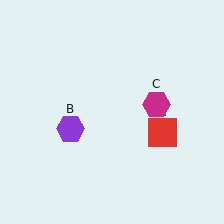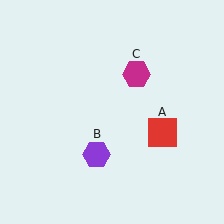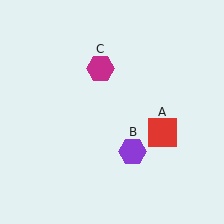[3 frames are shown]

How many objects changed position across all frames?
2 objects changed position: purple hexagon (object B), magenta hexagon (object C).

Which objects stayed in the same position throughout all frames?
Red square (object A) remained stationary.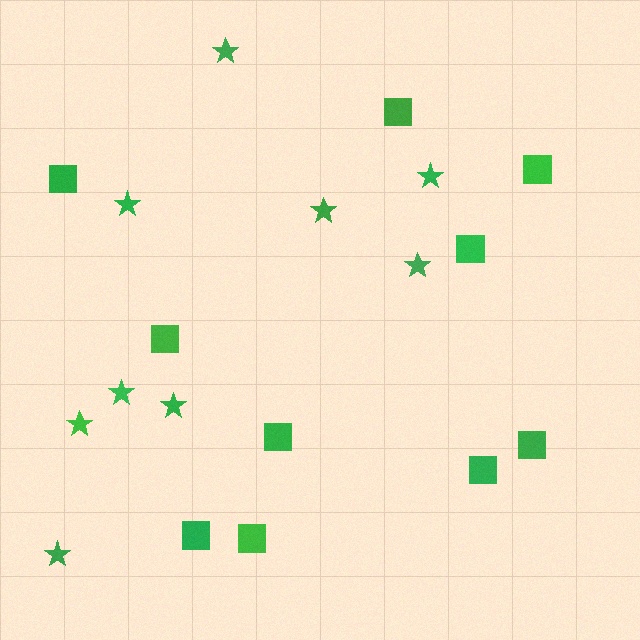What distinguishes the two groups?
There are 2 groups: one group of stars (9) and one group of squares (10).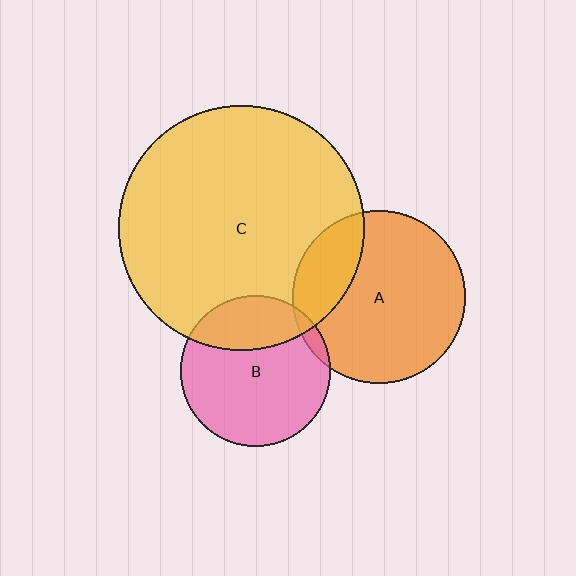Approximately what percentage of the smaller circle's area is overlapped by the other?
Approximately 20%.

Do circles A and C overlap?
Yes.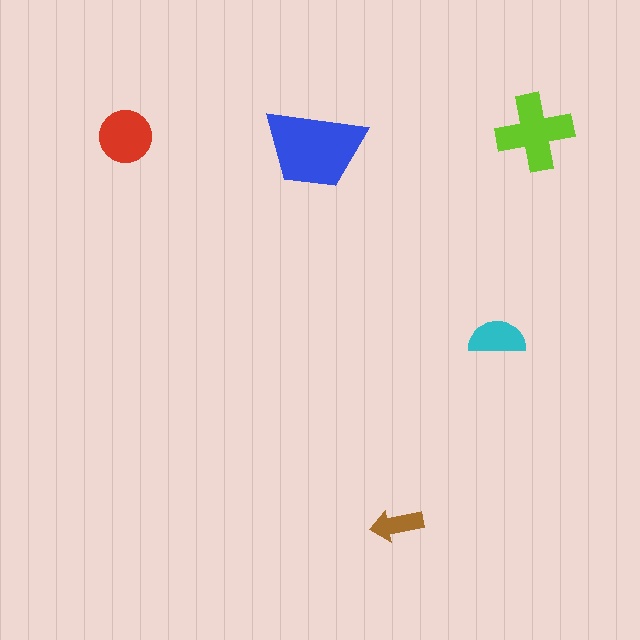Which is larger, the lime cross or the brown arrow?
The lime cross.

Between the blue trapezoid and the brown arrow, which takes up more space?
The blue trapezoid.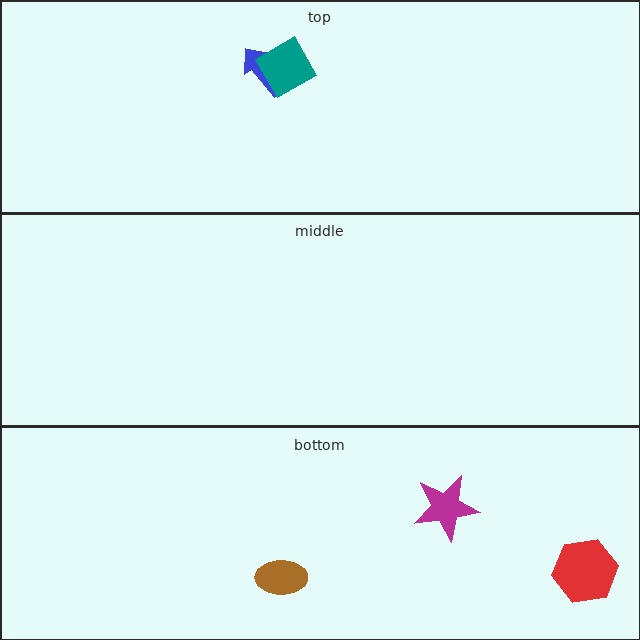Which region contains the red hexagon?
The bottom region.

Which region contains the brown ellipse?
The bottom region.